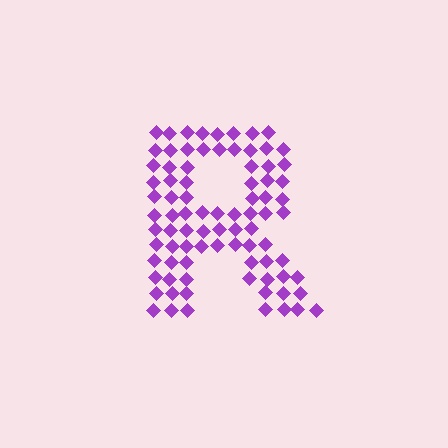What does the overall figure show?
The overall figure shows the letter R.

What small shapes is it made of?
It is made of small diamonds.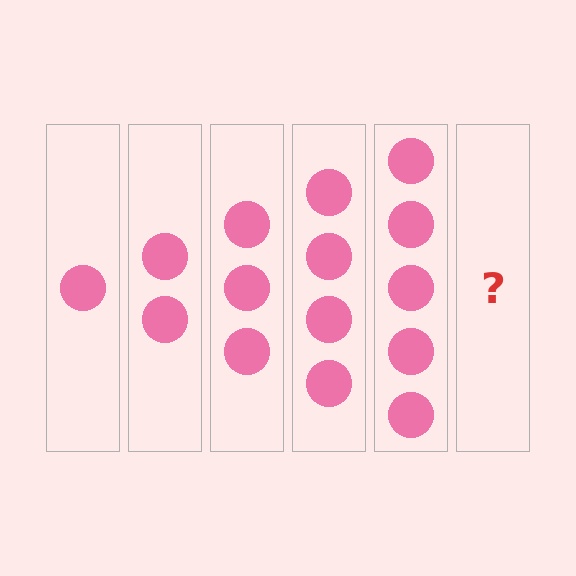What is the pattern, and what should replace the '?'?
The pattern is that each step adds one more circle. The '?' should be 6 circles.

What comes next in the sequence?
The next element should be 6 circles.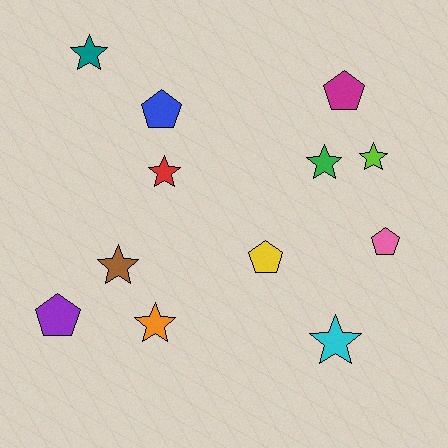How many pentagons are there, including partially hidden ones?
There are 5 pentagons.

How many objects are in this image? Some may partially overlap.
There are 12 objects.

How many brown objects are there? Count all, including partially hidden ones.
There is 1 brown object.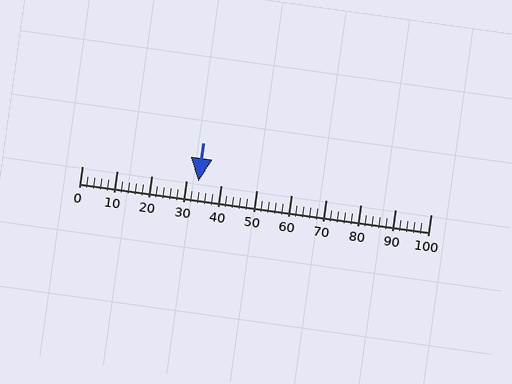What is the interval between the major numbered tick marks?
The major tick marks are spaced 10 units apart.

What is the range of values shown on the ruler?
The ruler shows values from 0 to 100.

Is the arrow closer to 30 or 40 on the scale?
The arrow is closer to 30.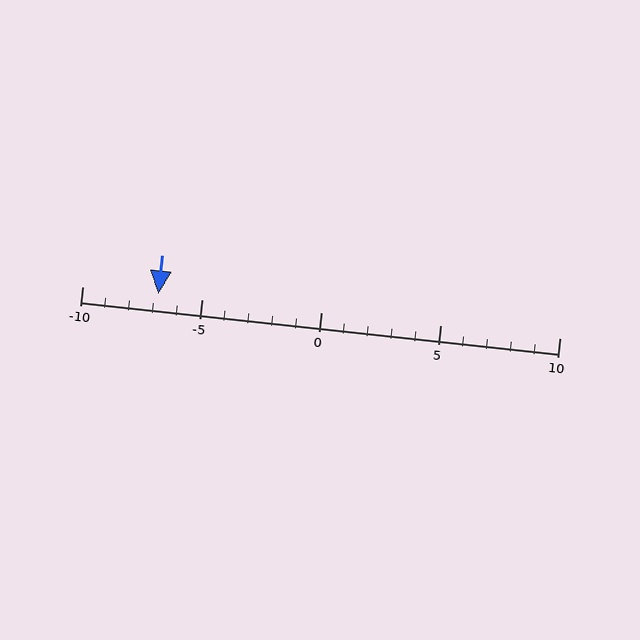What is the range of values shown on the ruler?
The ruler shows values from -10 to 10.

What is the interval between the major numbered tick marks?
The major tick marks are spaced 5 units apart.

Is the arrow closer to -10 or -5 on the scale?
The arrow is closer to -5.